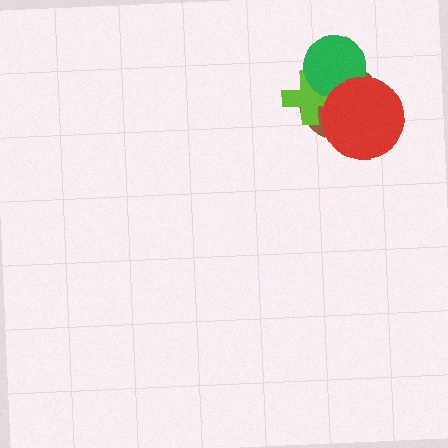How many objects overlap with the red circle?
3 objects overlap with the red circle.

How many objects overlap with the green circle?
3 objects overlap with the green circle.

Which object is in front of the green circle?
The red circle is in front of the green circle.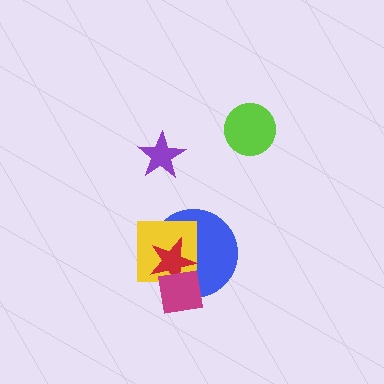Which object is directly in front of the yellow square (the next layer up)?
The red star is directly in front of the yellow square.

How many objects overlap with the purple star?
0 objects overlap with the purple star.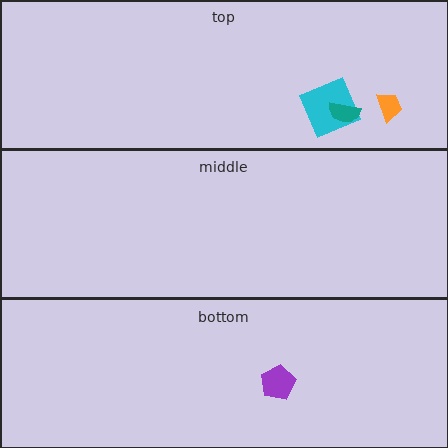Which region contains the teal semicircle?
The top region.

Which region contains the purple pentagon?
The bottom region.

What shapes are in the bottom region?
The purple pentagon.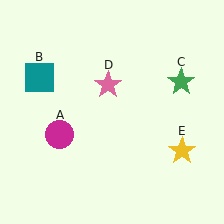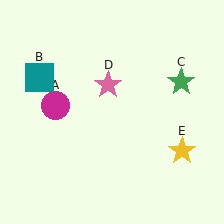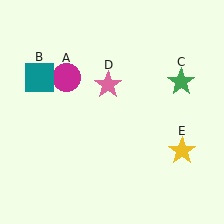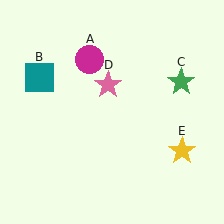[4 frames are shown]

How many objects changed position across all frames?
1 object changed position: magenta circle (object A).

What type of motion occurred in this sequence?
The magenta circle (object A) rotated clockwise around the center of the scene.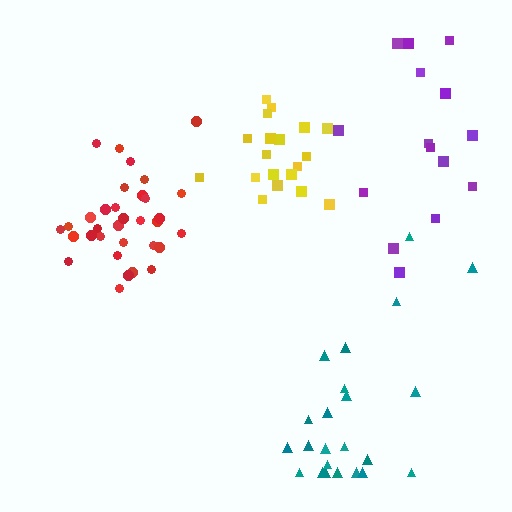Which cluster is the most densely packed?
Red.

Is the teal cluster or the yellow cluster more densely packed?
Yellow.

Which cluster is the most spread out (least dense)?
Purple.